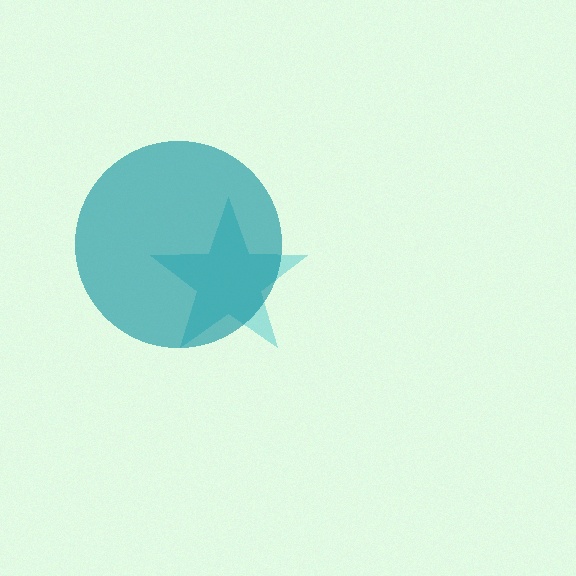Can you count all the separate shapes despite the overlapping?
Yes, there are 2 separate shapes.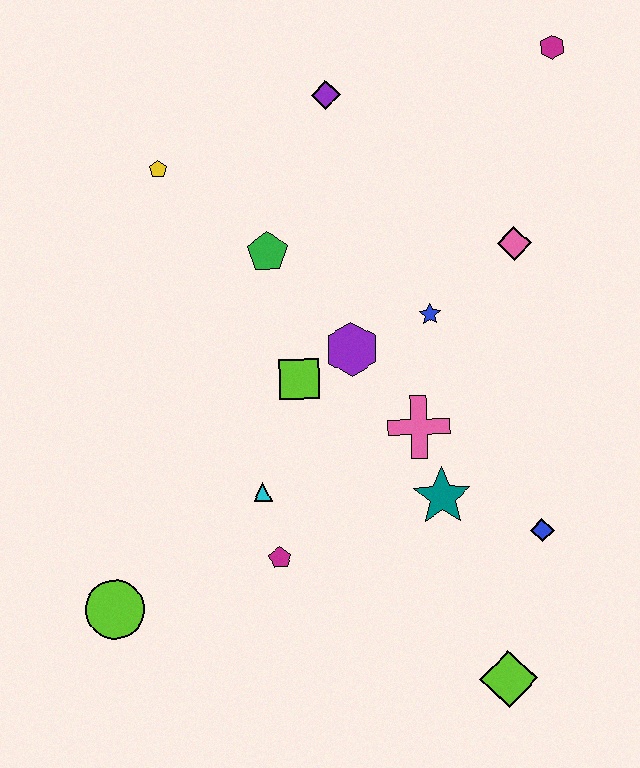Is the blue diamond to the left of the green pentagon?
No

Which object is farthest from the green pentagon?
The lime diamond is farthest from the green pentagon.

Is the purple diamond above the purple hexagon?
Yes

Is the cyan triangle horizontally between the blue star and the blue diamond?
No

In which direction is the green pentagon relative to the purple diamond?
The green pentagon is below the purple diamond.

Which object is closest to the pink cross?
The teal star is closest to the pink cross.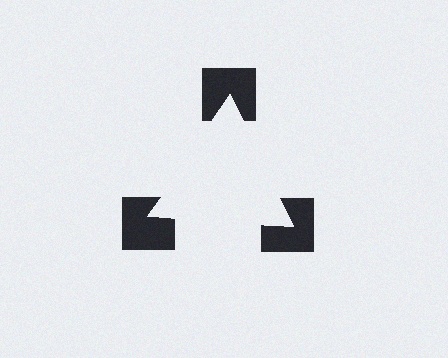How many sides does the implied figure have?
3 sides.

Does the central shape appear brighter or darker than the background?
It typically appears slightly brighter than the background, even though no actual brightness change is drawn.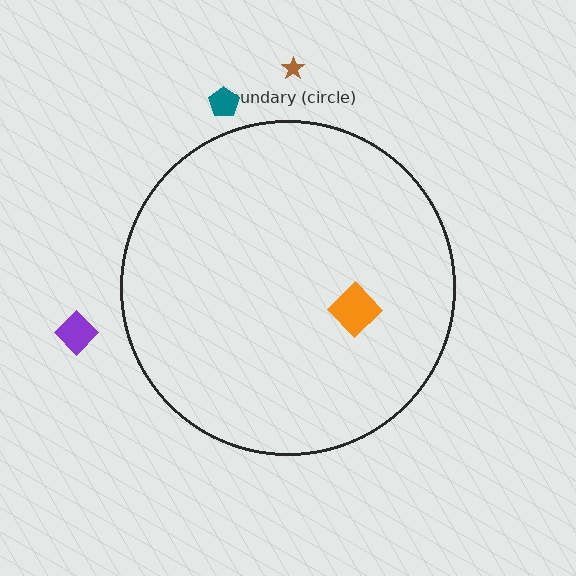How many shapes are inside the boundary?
1 inside, 3 outside.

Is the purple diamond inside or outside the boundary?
Outside.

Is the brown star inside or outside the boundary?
Outside.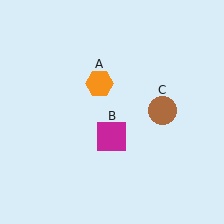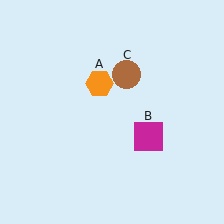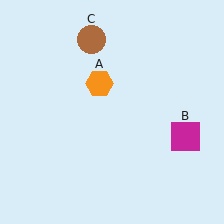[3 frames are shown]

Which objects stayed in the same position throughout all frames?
Orange hexagon (object A) remained stationary.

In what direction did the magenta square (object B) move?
The magenta square (object B) moved right.